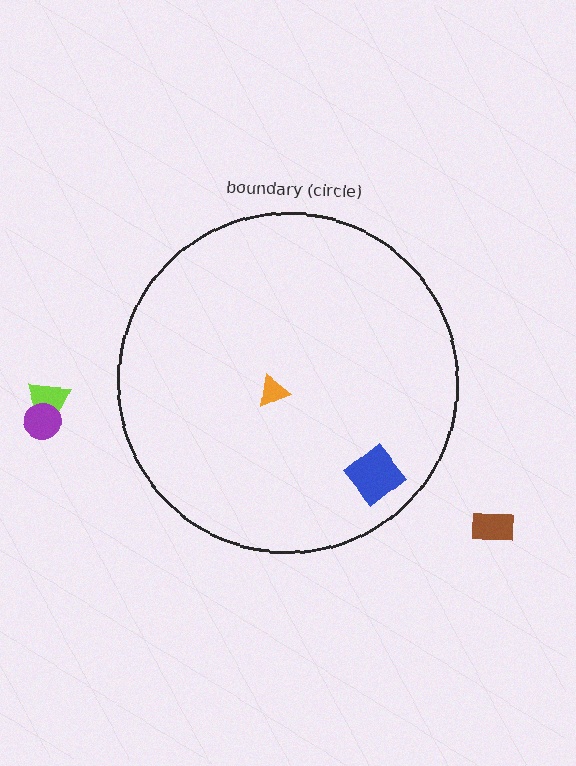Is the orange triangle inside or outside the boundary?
Inside.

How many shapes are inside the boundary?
2 inside, 3 outside.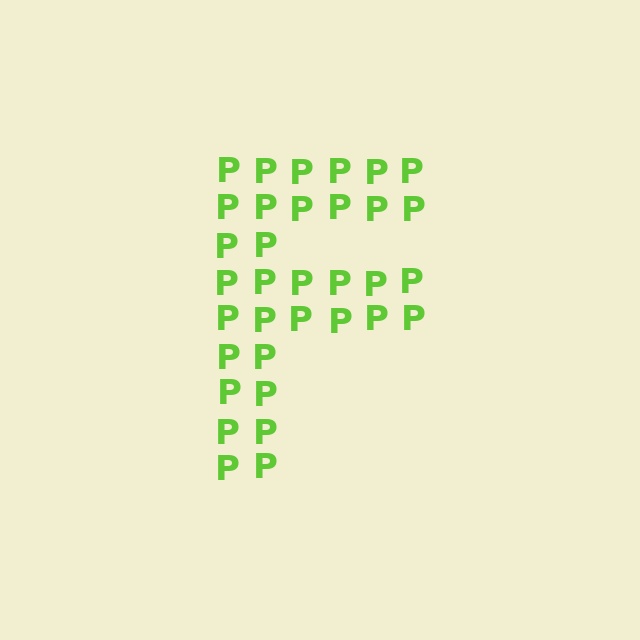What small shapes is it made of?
It is made of small letter P's.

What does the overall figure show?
The overall figure shows the letter F.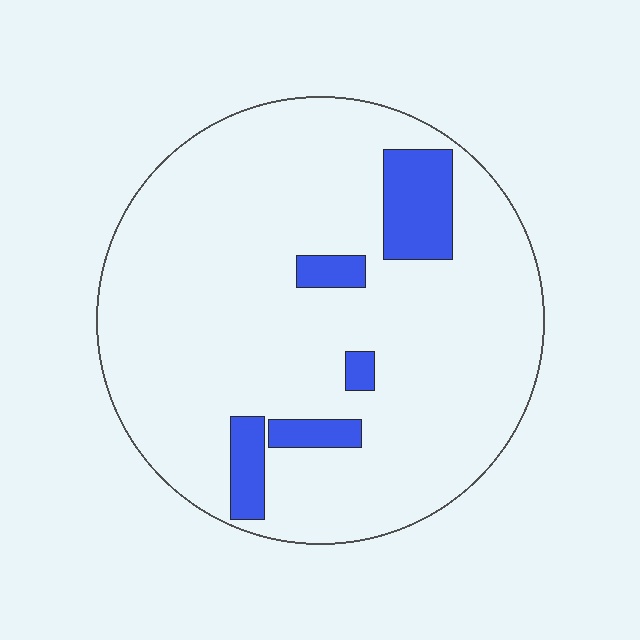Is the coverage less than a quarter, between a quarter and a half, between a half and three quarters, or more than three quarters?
Less than a quarter.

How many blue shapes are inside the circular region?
5.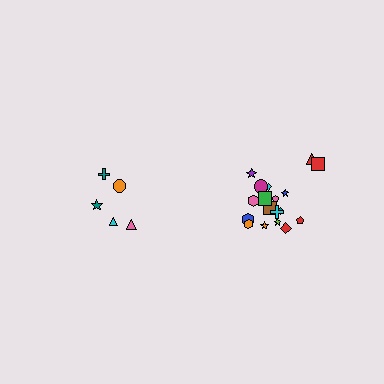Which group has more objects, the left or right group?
The right group.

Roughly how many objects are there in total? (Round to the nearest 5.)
Roughly 25 objects in total.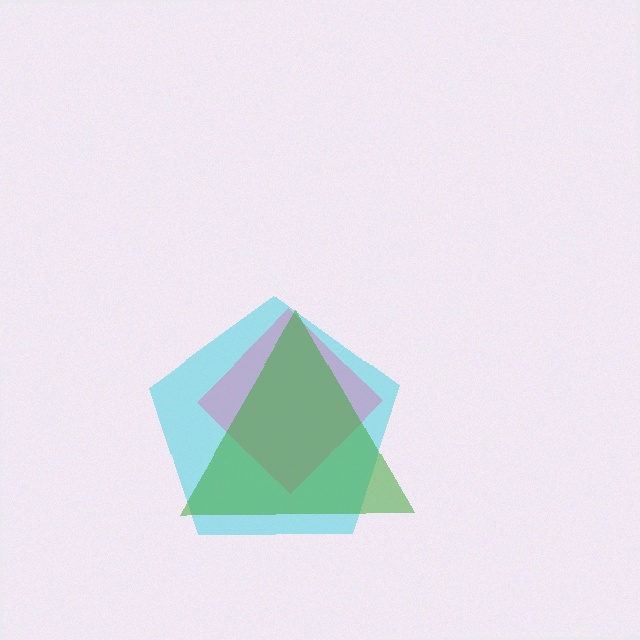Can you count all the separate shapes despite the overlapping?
Yes, there are 3 separate shapes.